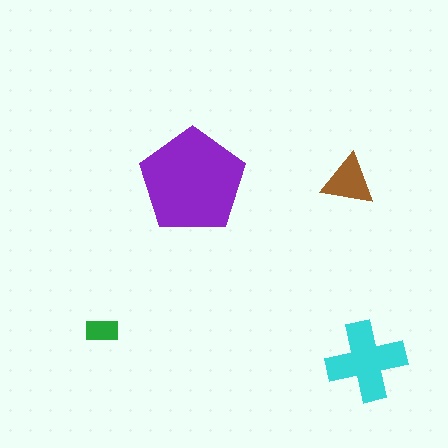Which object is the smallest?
The green rectangle.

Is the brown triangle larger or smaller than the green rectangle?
Larger.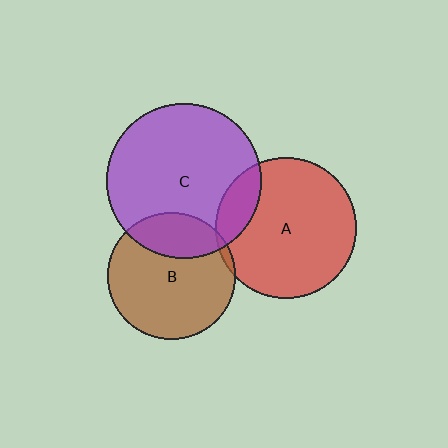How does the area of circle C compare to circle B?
Approximately 1.5 times.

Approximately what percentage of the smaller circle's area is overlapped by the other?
Approximately 25%.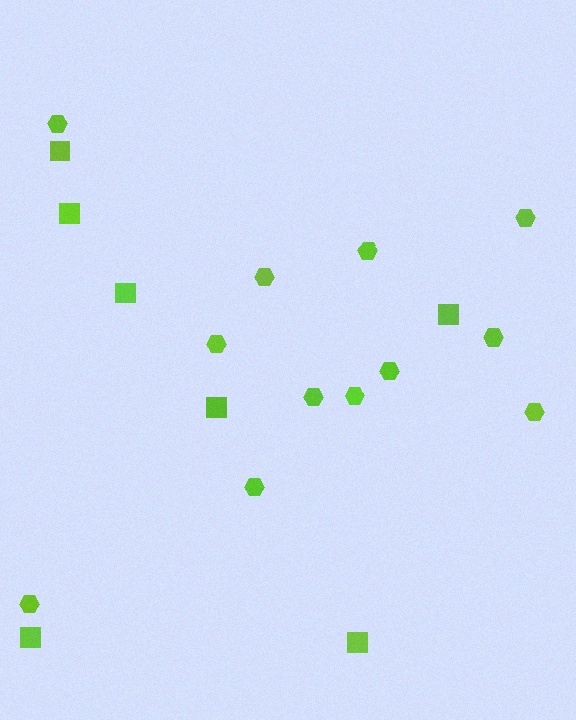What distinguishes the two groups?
There are 2 groups: one group of hexagons (12) and one group of squares (7).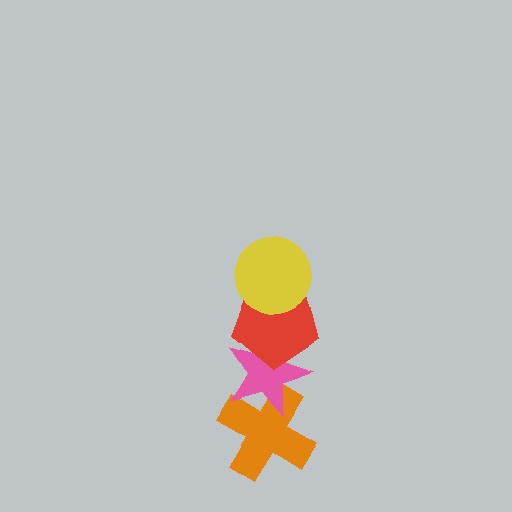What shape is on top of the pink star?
The red pentagon is on top of the pink star.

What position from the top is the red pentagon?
The red pentagon is 2nd from the top.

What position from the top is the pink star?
The pink star is 3rd from the top.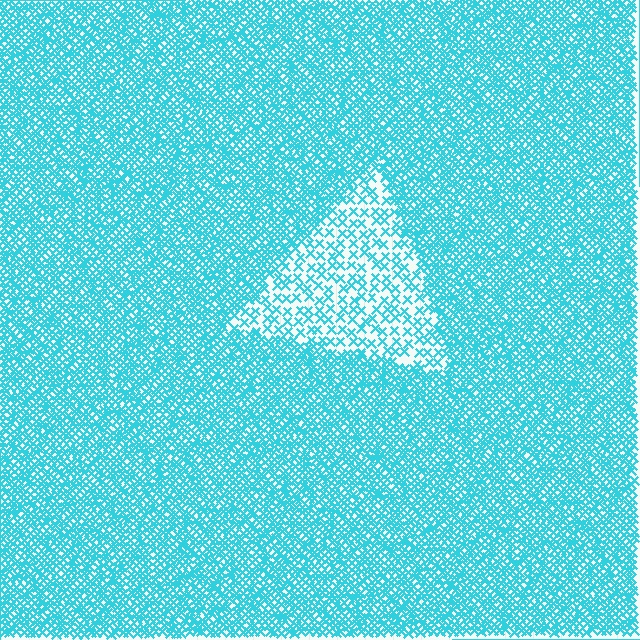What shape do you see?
I see a triangle.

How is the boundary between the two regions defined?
The boundary is defined by a change in element density (approximately 2.7x ratio). All elements are the same color, size, and shape.